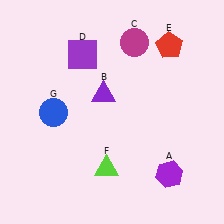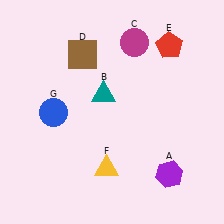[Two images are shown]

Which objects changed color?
B changed from purple to teal. D changed from purple to brown. F changed from lime to yellow.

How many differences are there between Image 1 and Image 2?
There are 3 differences between the two images.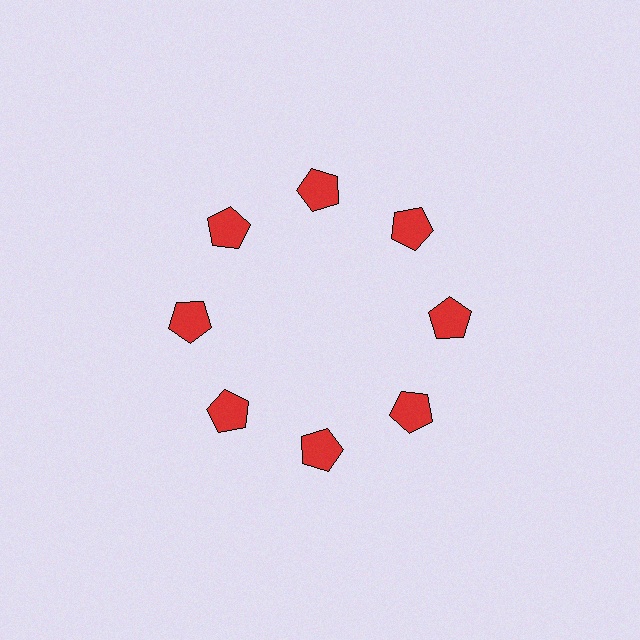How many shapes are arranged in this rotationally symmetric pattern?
There are 8 shapes, arranged in 8 groups of 1.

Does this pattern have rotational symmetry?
Yes, this pattern has 8-fold rotational symmetry. It looks the same after rotating 45 degrees around the center.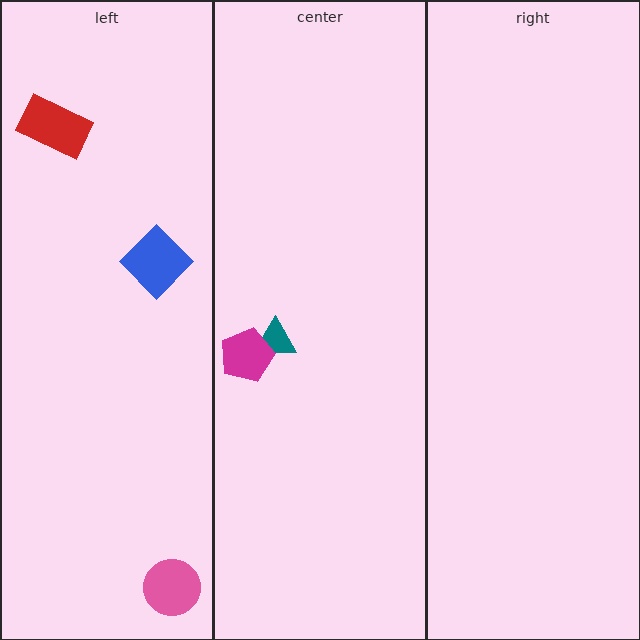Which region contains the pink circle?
The left region.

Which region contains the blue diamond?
The left region.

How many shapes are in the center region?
2.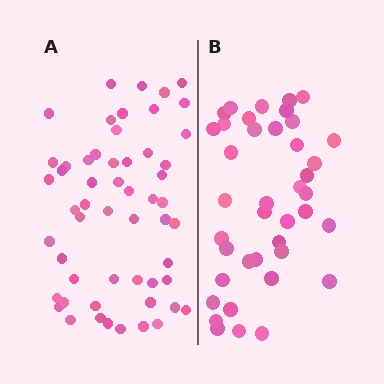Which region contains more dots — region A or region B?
Region A (the left region) has more dots.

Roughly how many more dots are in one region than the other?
Region A has approximately 15 more dots than region B.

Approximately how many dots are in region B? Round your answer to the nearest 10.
About 40 dots.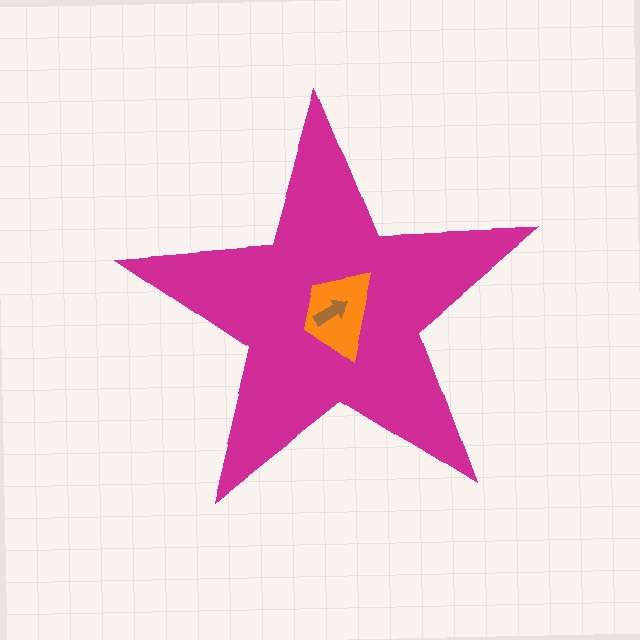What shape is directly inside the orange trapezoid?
The brown arrow.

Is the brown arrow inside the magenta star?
Yes.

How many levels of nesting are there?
3.